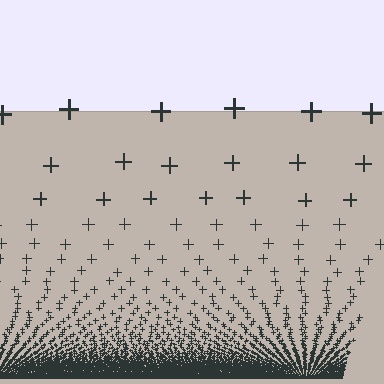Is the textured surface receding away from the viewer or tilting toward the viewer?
The surface appears to tilt toward the viewer. Texture elements get larger and sparser toward the top.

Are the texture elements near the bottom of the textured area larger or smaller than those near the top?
Smaller. The gradient is inverted — elements near the bottom are smaller and denser.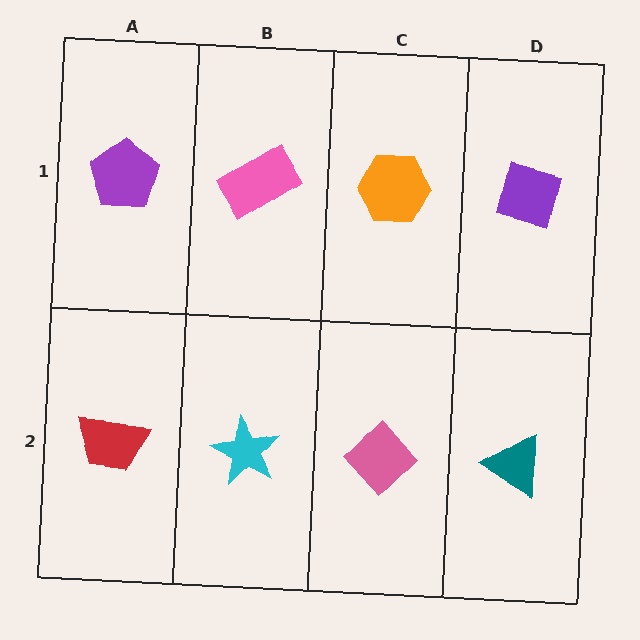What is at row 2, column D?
A teal triangle.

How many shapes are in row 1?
4 shapes.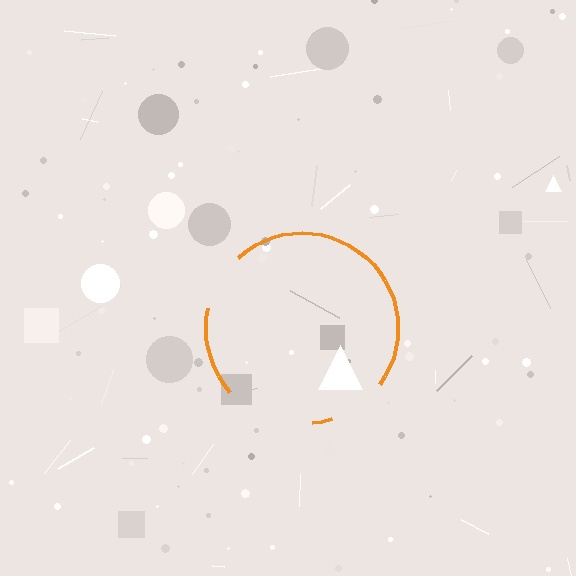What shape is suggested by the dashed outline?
The dashed outline suggests a circle.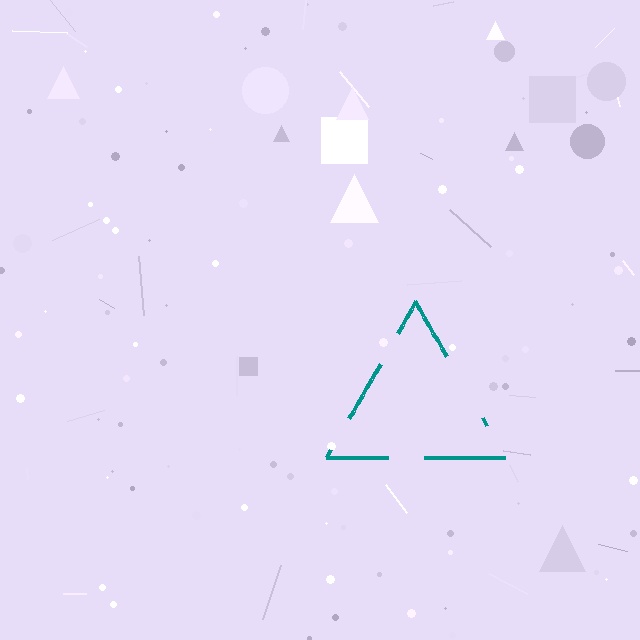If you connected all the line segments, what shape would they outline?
They would outline a triangle.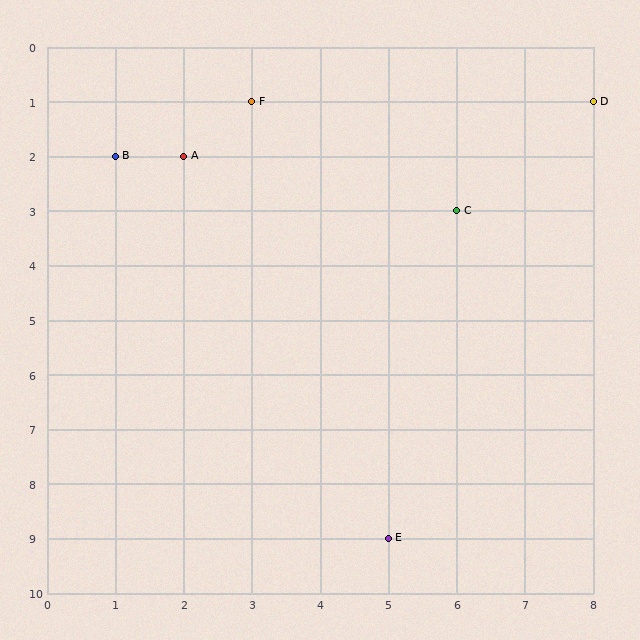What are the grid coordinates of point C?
Point C is at grid coordinates (6, 3).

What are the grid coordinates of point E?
Point E is at grid coordinates (5, 9).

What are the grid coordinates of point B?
Point B is at grid coordinates (1, 2).